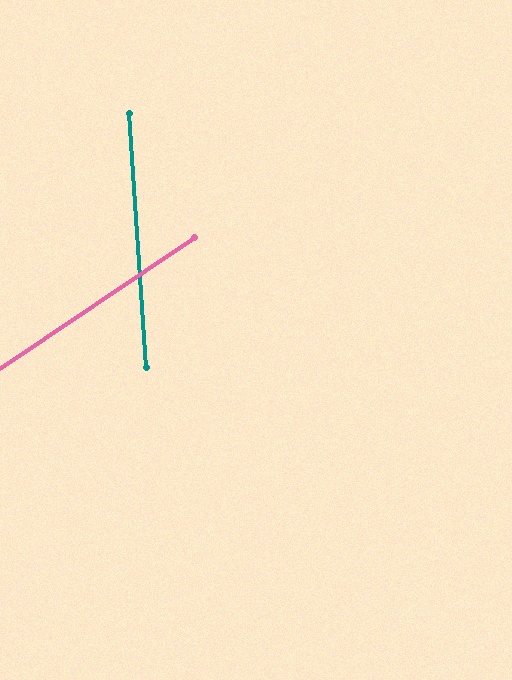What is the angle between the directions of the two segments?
Approximately 60 degrees.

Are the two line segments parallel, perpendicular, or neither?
Neither parallel nor perpendicular — they differ by about 60°.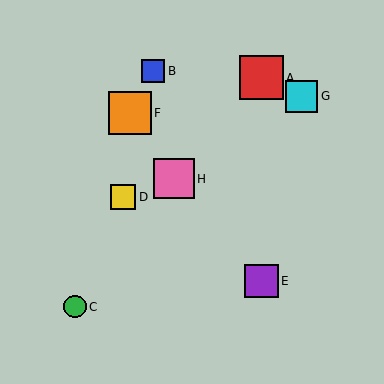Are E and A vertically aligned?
Yes, both are at x≈262.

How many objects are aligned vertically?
2 objects (A, E) are aligned vertically.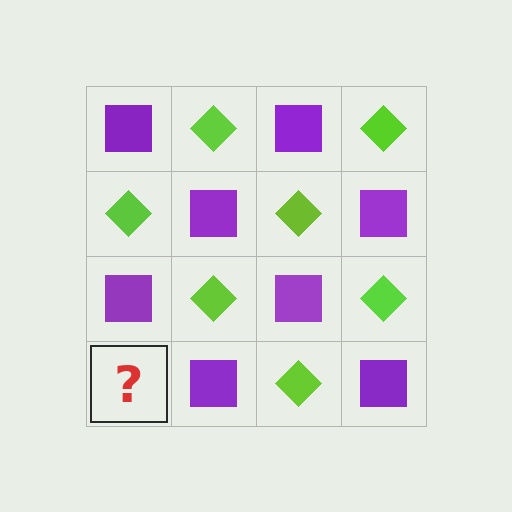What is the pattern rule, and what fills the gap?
The rule is that it alternates purple square and lime diamond in a checkerboard pattern. The gap should be filled with a lime diamond.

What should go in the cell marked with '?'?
The missing cell should contain a lime diamond.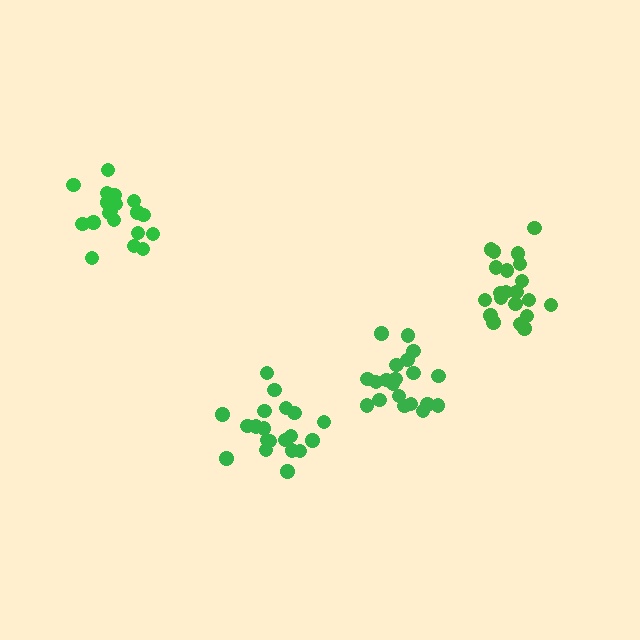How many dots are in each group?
Group 1: 20 dots, Group 2: 20 dots, Group 3: 20 dots, Group 4: 21 dots (81 total).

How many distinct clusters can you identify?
There are 4 distinct clusters.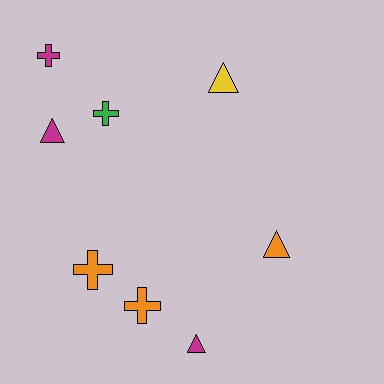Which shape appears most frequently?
Triangle, with 4 objects.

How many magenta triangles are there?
There are 2 magenta triangles.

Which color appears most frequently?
Magenta, with 3 objects.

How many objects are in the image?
There are 8 objects.